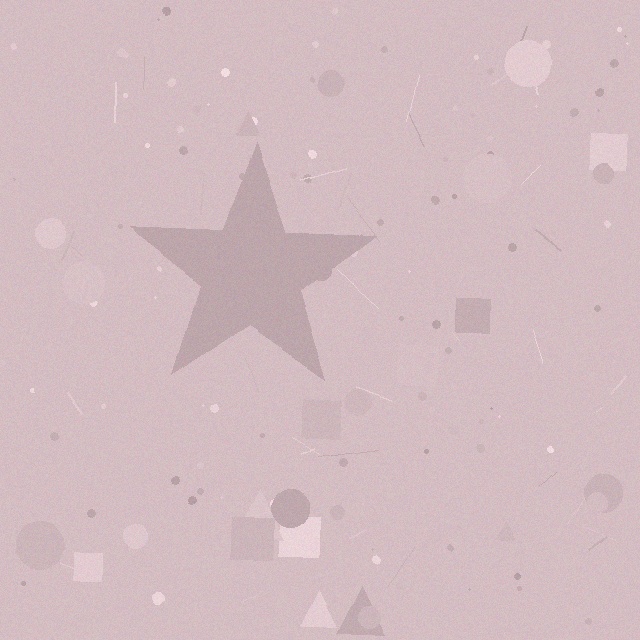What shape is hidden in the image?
A star is hidden in the image.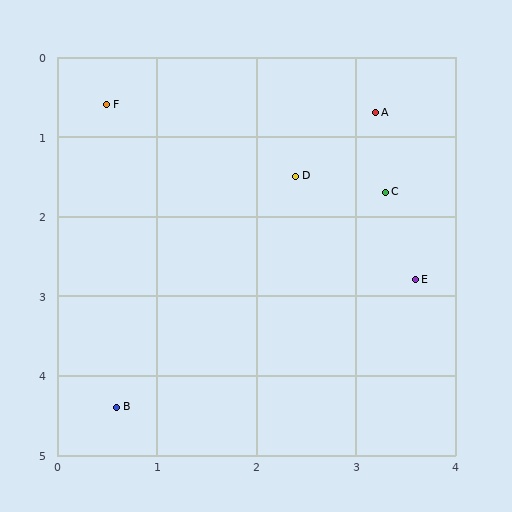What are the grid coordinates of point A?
Point A is at approximately (3.2, 0.7).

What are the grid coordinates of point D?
Point D is at approximately (2.4, 1.5).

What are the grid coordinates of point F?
Point F is at approximately (0.5, 0.6).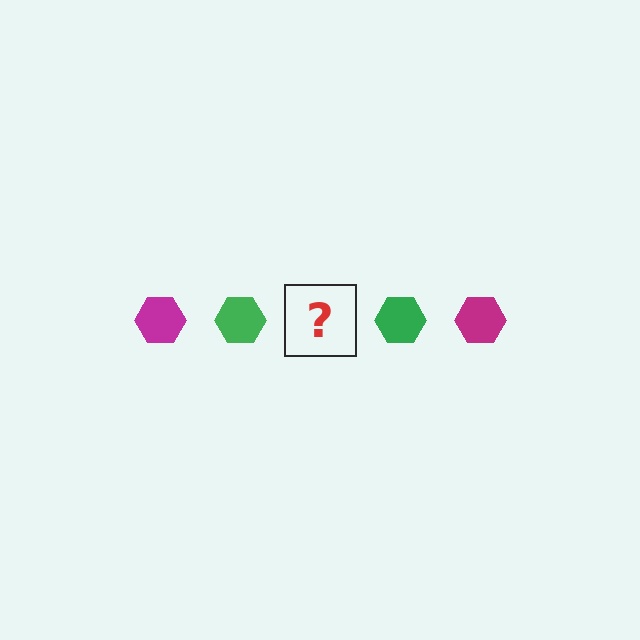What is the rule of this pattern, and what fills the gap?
The rule is that the pattern cycles through magenta, green hexagons. The gap should be filled with a magenta hexagon.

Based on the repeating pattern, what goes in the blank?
The blank should be a magenta hexagon.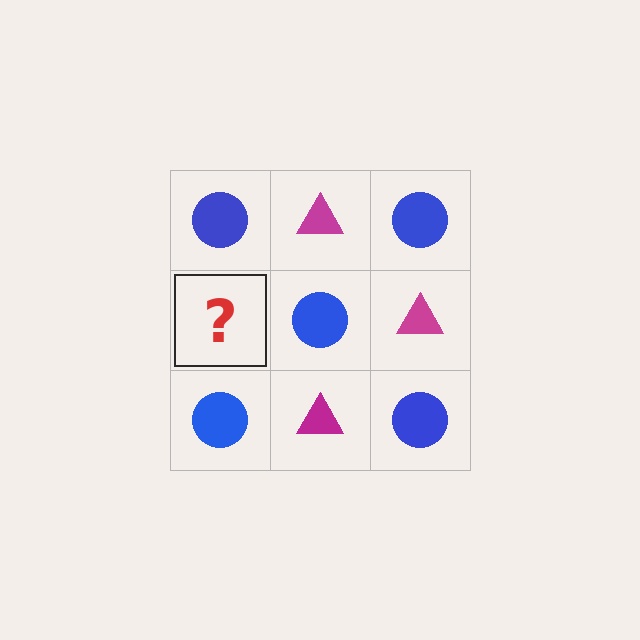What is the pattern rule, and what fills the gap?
The rule is that it alternates blue circle and magenta triangle in a checkerboard pattern. The gap should be filled with a magenta triangle.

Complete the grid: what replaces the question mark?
The question mark should be replaced with a magenta triangle.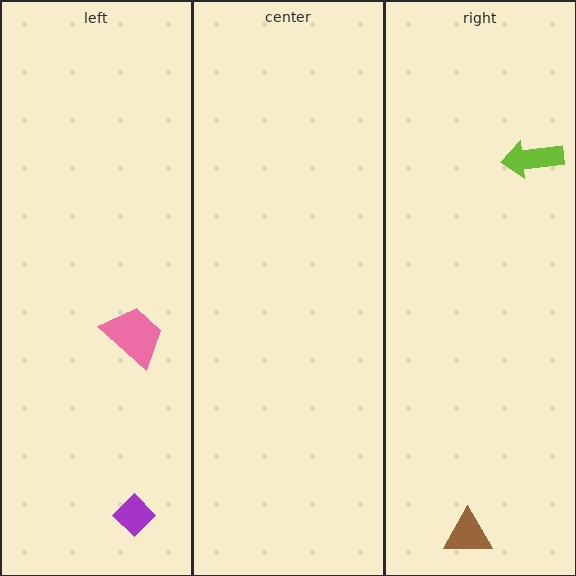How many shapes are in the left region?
2.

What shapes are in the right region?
The brown triangle, the lime arrow.